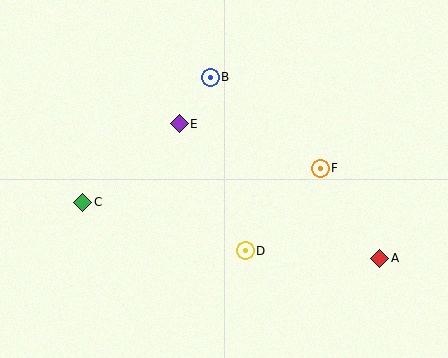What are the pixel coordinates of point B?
Point B is at (210, 77).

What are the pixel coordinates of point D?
Point D is at (245, 251).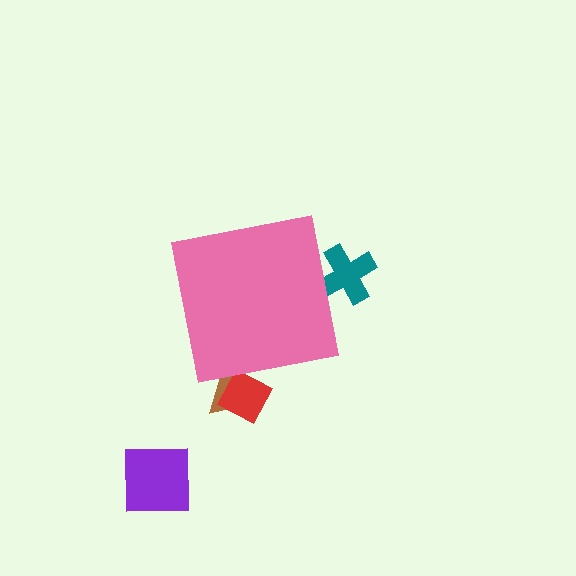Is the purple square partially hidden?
No, the purple square is fully visible.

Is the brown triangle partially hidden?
Yes, the brown triangle is partially hidden behind the pink square.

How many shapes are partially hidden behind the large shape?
3 shapes are partially hidden.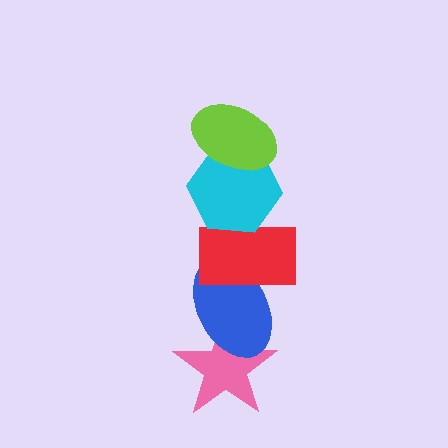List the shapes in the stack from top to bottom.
From top to bottom: the lime ellipse, the cyan hexagon, the red rectangle, the blue ellipse, the pink star.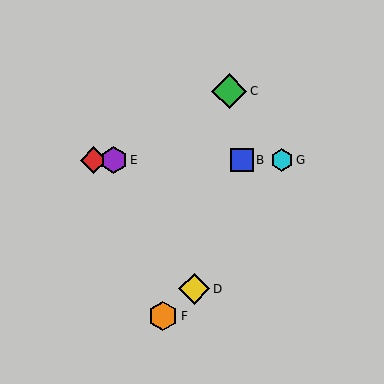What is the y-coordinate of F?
Object F is at y≈316.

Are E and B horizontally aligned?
Yes, both are at y≈160.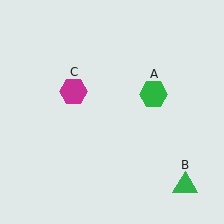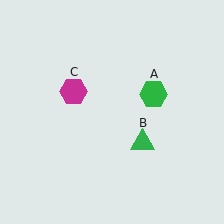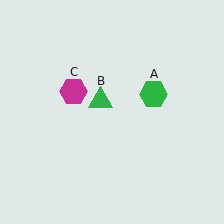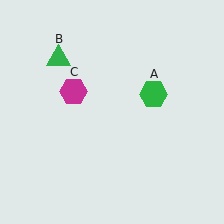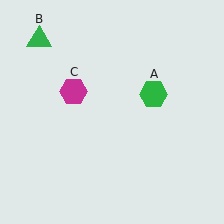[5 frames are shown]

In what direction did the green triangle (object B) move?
The green triangle (object B) moved up and to the left.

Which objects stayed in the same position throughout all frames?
Green hexagon (object A) and magenta hexagon (object C) remained stationary.